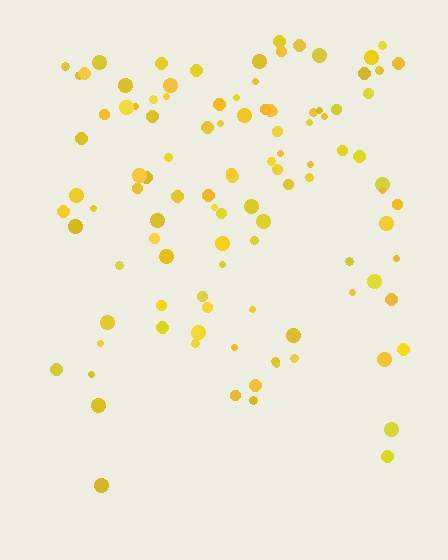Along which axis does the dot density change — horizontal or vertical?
Vertical.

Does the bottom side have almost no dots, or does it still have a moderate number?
Still a moderate number, just noticeably fewer than the top.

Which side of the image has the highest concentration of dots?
The top.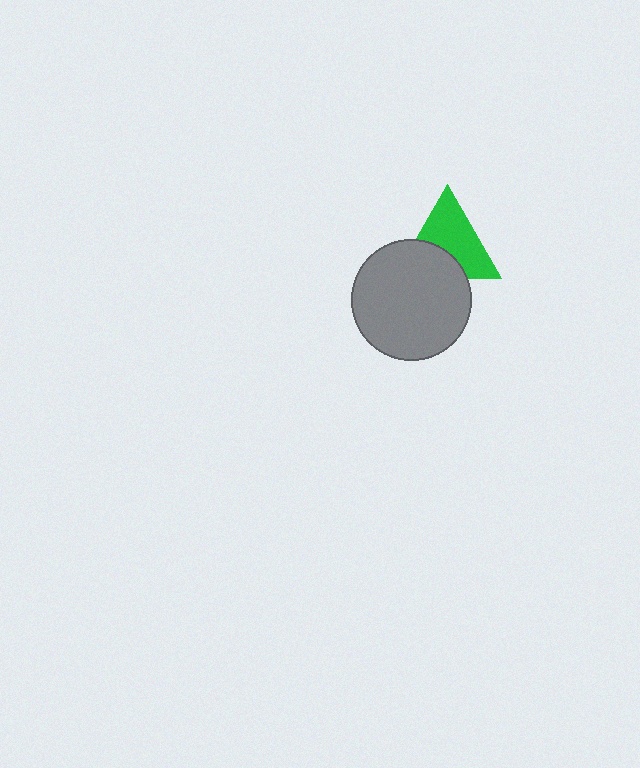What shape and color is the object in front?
The object in front is a gray circle.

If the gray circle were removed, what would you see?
You would see the complete green triangle.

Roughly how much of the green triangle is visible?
About half of it is visible (roughly 63%).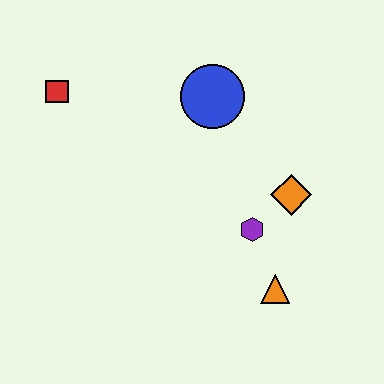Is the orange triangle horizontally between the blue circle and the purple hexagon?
No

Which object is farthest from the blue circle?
The orange triangle is farthest from the blue circle.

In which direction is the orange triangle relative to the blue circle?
The orange triangle is below the blue circle.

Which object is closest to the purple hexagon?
The orange diamond is closest to the purple hexagon.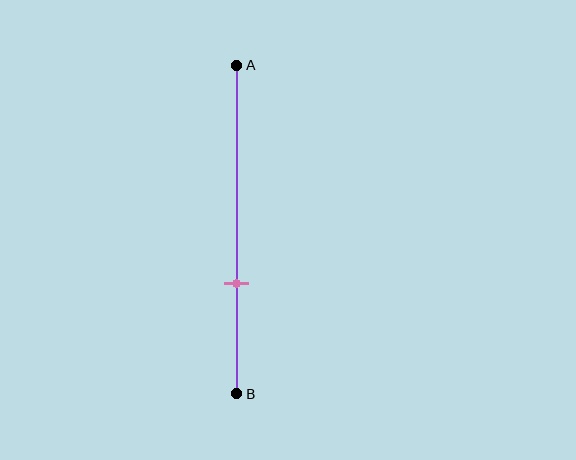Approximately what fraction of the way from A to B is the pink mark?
The pink mark is approximately 65% of the way from A to B.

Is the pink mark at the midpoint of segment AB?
No, the mark is at about 65% from A, not at the 50% midpoint.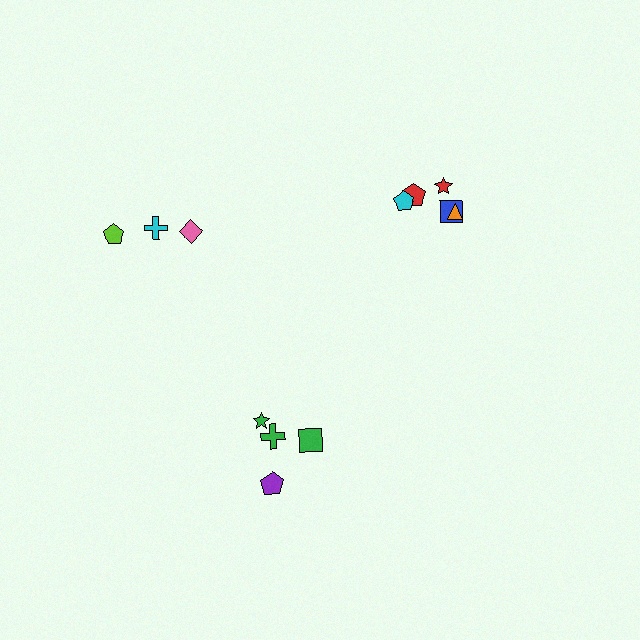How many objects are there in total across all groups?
There are 12 objects.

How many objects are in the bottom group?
There are 4 objects.